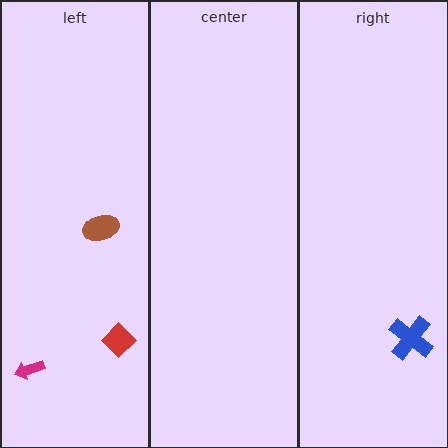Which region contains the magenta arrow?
The left region.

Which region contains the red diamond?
The left region.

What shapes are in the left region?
The brown ellipse, the magenta arrow, the red diamond.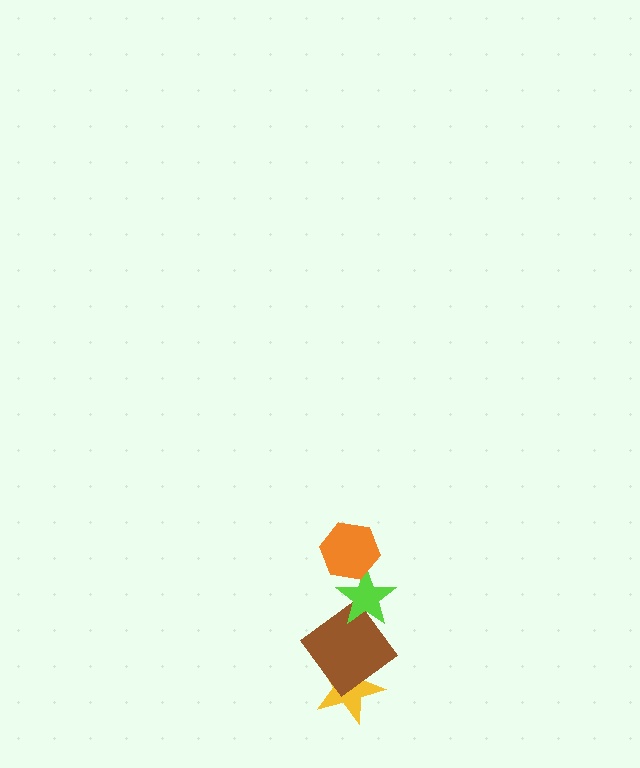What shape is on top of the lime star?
The orange hexagon is on top of the lime star.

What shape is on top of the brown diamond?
The lime star is on top of the brown diamond.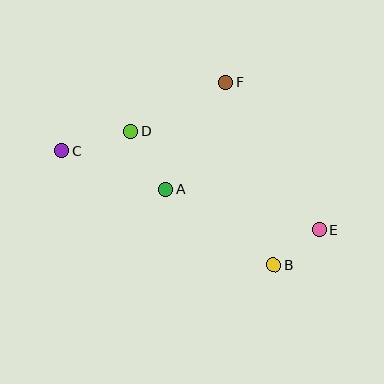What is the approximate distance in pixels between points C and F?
The distance between C and F is approximately 177 pixels.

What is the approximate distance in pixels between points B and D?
The distance between B and D is approximately 195 pixels.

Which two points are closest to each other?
Points B and E are closest to each other.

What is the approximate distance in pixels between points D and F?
The distance between D and F is approximately 106 pixels.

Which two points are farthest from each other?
Points C and E are farthest from each other.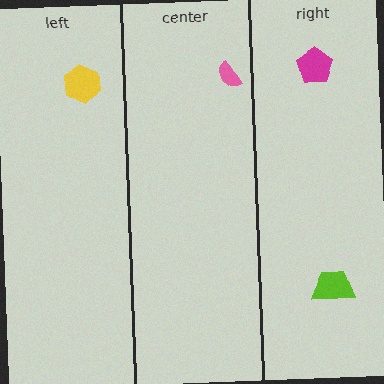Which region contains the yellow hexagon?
The left region.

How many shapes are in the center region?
1.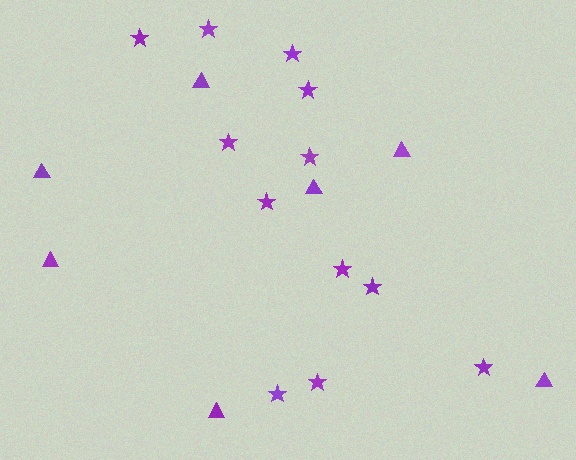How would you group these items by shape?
There are 2 groups: one group of triangles (7) and one group of stars (12).